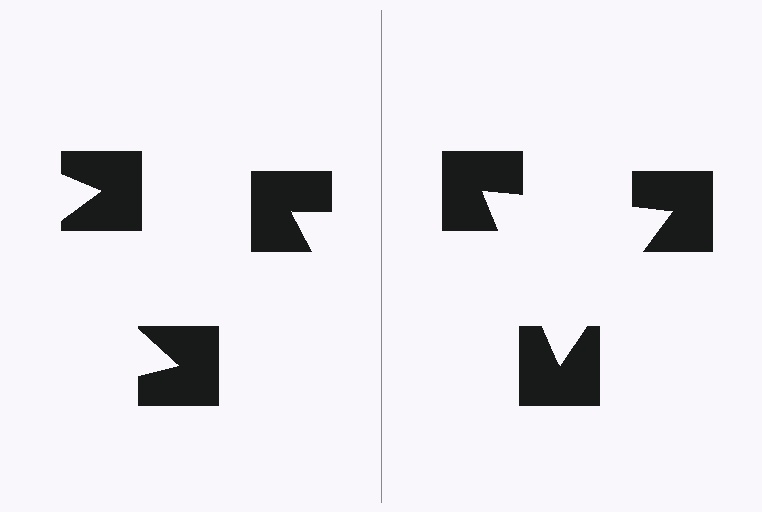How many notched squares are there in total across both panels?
6 — 3 on each side.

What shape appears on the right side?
An illusory triangle.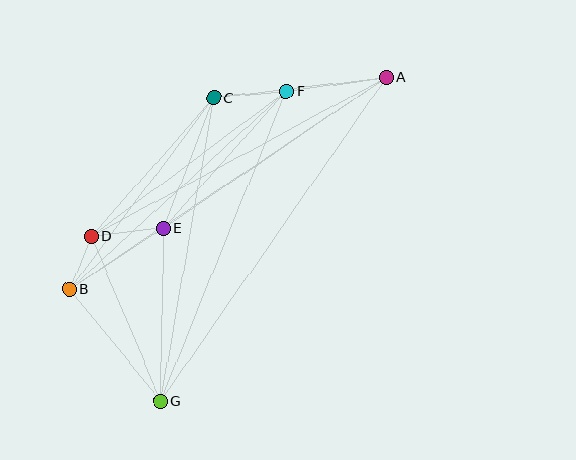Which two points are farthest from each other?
Points A and G are farthest from each other.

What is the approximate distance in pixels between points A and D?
The distance between A and D is approximately 335 pixels.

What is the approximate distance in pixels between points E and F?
The distance between E and F is approximately 184 pixels.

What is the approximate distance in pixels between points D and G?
The distance between D and G is approximately 179 pixels.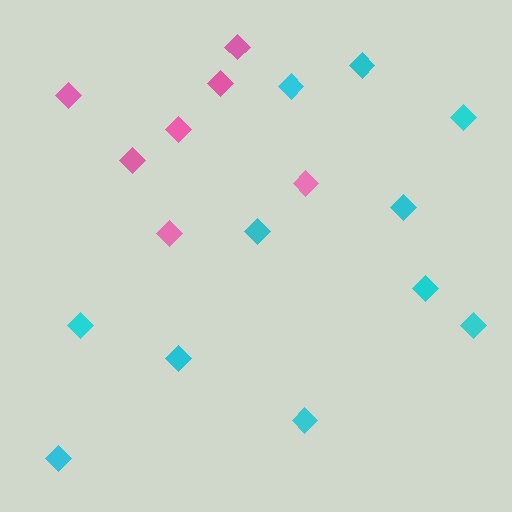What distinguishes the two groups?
There are 2 groups: one group of pink diamonds (7) and one group of cyan diamonds (11).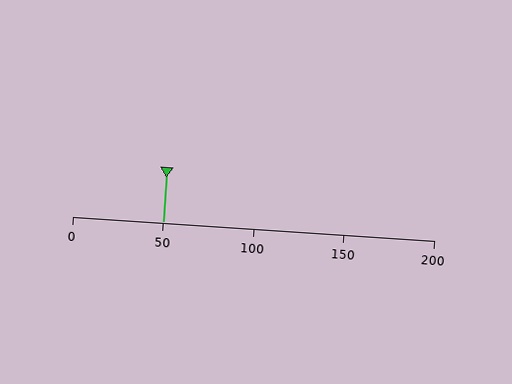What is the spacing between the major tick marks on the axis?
The major ticks are spaced 50 apart.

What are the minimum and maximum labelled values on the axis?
The axis runs from 0 to 200.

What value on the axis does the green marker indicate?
The marker indicates approximately 50.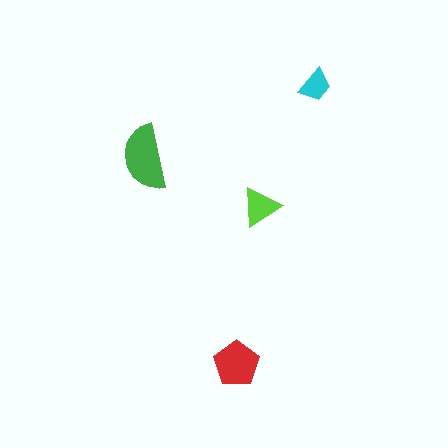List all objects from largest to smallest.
The green semicircle, the red pentagon, the lime triangle, the cyan trapezoid.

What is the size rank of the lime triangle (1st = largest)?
3rd.